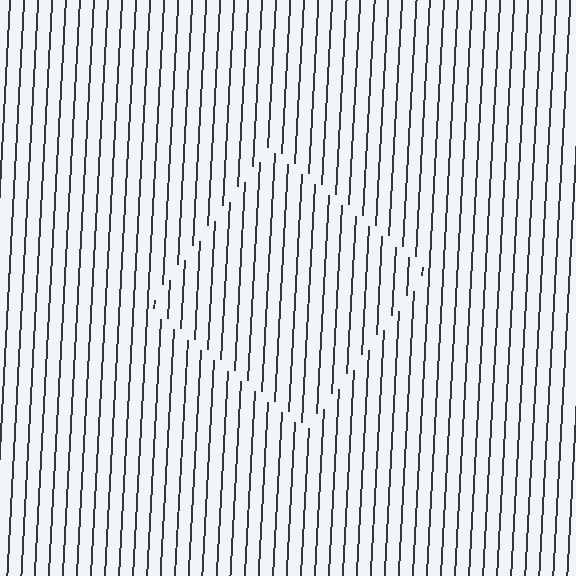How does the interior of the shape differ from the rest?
The interior of the shape contains the same grating, shifted by half a period — the contour is defined by the phase discontinuity where line-ends from the inner and outer gratings abut.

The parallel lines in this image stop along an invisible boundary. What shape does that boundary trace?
An illusory square. The interior of the shape contains the same grating, shifted by half a period — the contour is defined by the phase discontinuity where line-ends from the inner and outer gratings abut.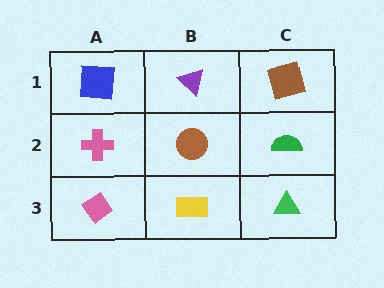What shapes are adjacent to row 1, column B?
A brown circle (row 2, column B), a blue square (row 1, column A), a brown square (row 1, column C).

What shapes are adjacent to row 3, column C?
A green semicircle (row 2, column C), a yellow rectangle (row 3, column B).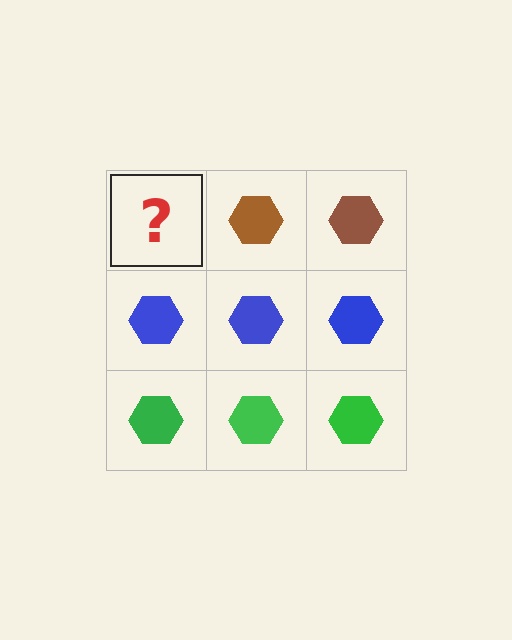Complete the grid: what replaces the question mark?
The question mark should be replaced with a brown hexagon.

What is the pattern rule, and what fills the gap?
The rule is that each row has a consistent color. The gap should be filled with a brown hexagon.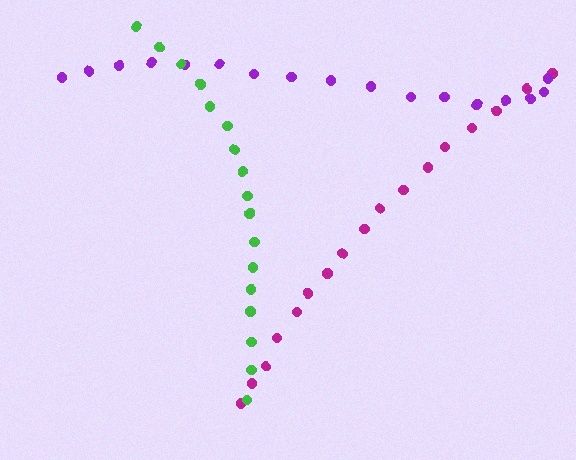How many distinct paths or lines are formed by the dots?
There are 3 distinct paths.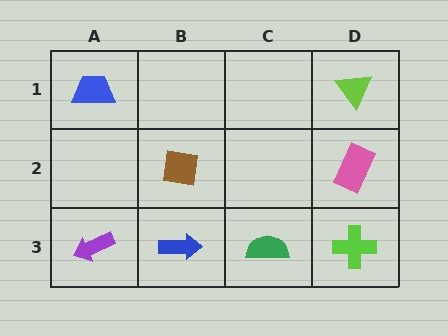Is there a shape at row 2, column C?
No, that cell is empty.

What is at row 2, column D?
A pink rectangle.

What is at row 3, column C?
A green semicircle.